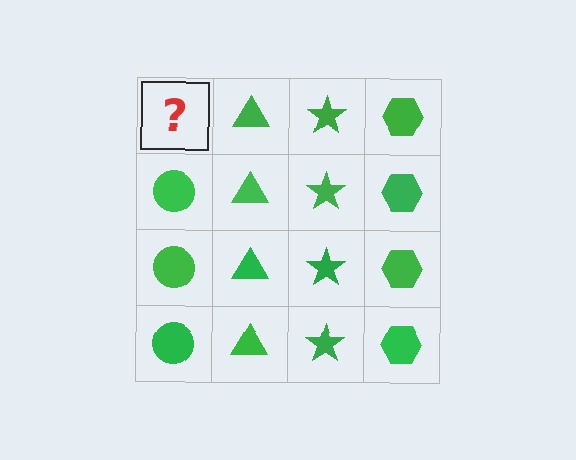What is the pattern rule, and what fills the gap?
The rule is that each column has a consistent shape. The gap should be filled with a green circle.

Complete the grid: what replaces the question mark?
The question mark should be replaced with a green circle.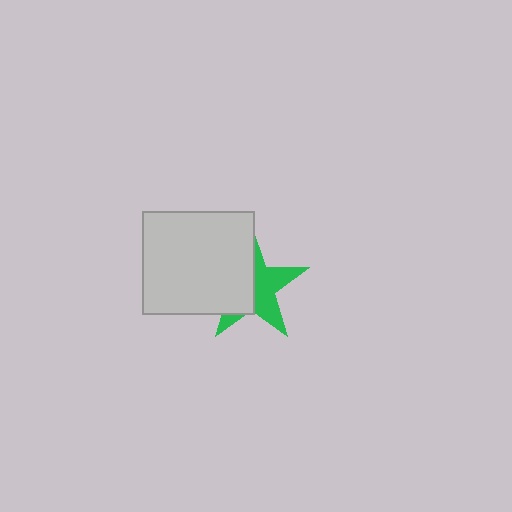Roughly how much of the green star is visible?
About half of it is visible (roughly 48%).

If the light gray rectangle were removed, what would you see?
You would see the complete green star.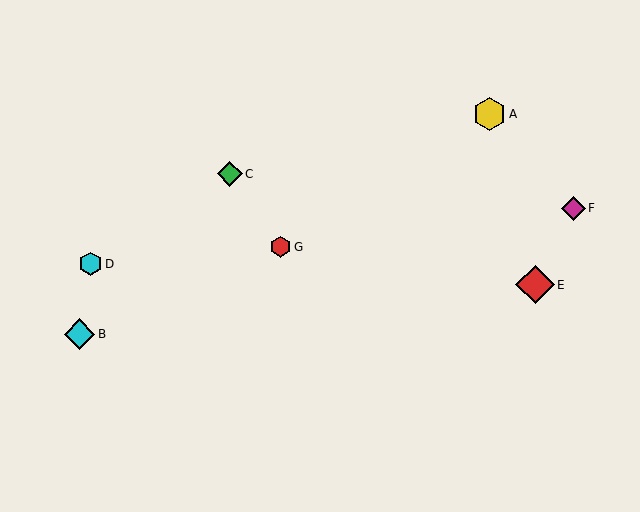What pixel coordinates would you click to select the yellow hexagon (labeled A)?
Click at (489, 114) to select the yellow hexagon A.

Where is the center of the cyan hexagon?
The center of the cyan hexagon is at (91, 264).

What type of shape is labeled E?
Shape E is a red diamond.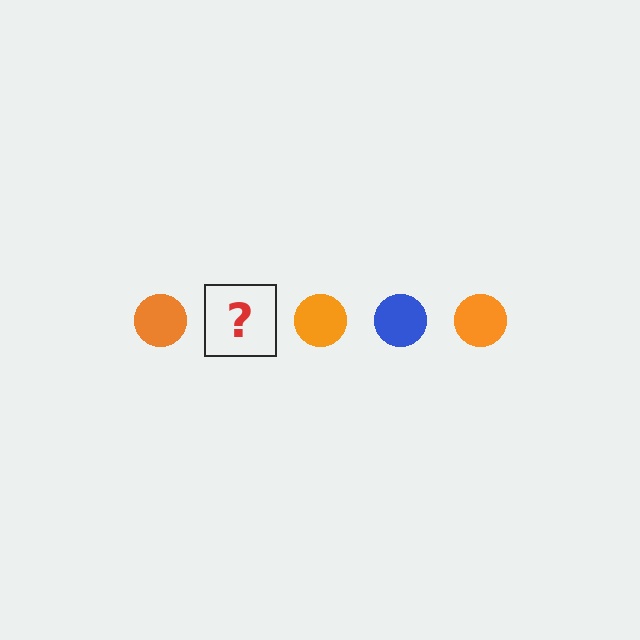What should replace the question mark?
The question mark should be replaced with a blue circle.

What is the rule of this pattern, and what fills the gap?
The rule is that the pattern cycles through orange, blue circles. The gap should be filled with a blue circle.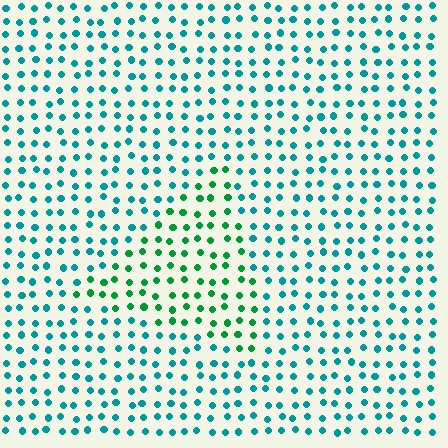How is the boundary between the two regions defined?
The boundary is defined purely by a slight shift in hue (about 40 degrees). Spacing, size, and orientation are identical on both sides.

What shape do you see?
I see a triangle.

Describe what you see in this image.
The image is filled with small teal elements in a uniform arrangement. A triangle-shaped region is visible where the elements are tinted to a slightly different hue, forming a subtle color boundary.